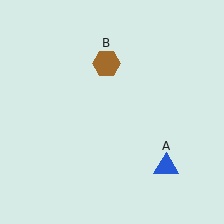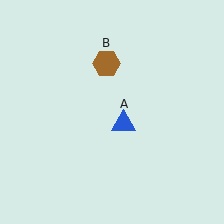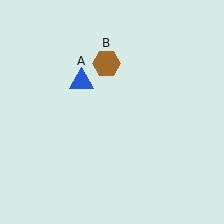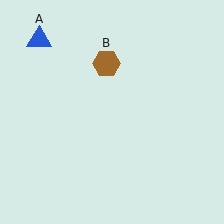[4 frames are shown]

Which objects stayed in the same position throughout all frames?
Brown hexagon (object B) remained stationary.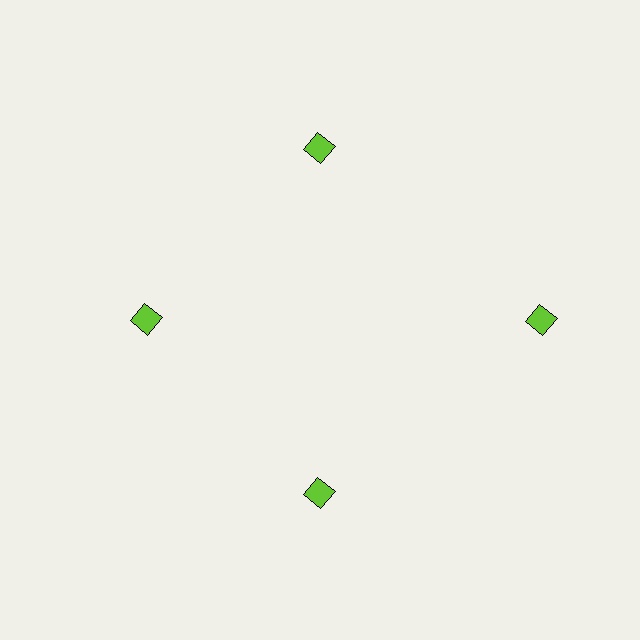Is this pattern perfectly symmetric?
No. The 4 lime diamonds are arranged in a ring, but one element near the 3 o'clock position is pushed outward from the center, breaking the 4-fold rotational symmetry.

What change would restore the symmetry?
The symmetry would be restored by moving it inward, back onto the ring so that all 4 diamonds sit at equal angles and equal distance from the center.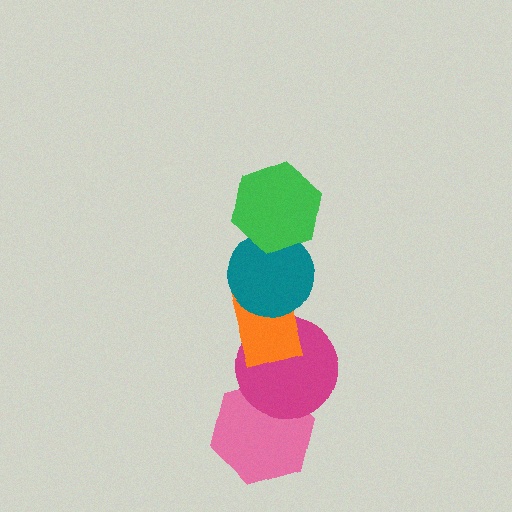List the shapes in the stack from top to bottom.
From top to bottom: the green hexagon, the teal circle, the orange rectangle, the magenta circle, the pink hexagon.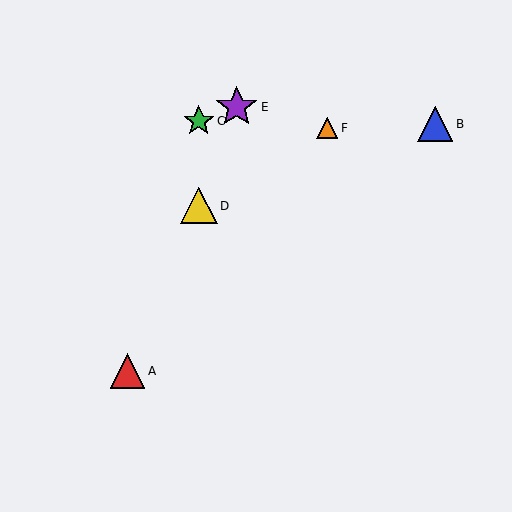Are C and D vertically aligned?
Yes, both are at x≈199.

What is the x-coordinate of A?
Object A is at x≈128.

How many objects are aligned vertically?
2 objects (C, D) are aligned vertically.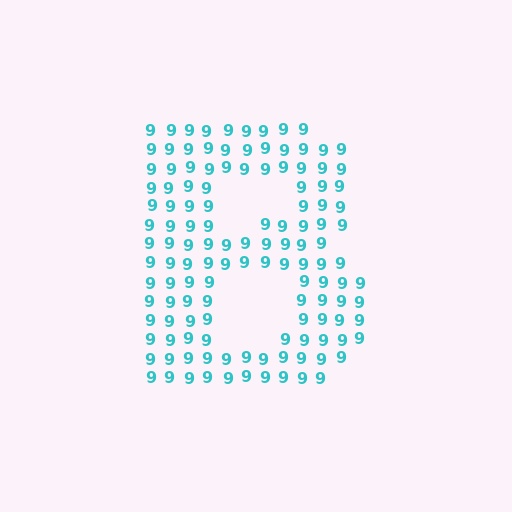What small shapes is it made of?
It is made of small digit 9's.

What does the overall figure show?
The overall figure shows the letter B.